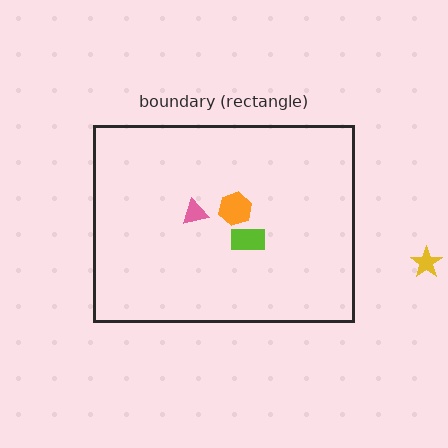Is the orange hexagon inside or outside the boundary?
Inside.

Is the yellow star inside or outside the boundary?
Outside.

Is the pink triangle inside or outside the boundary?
Inside.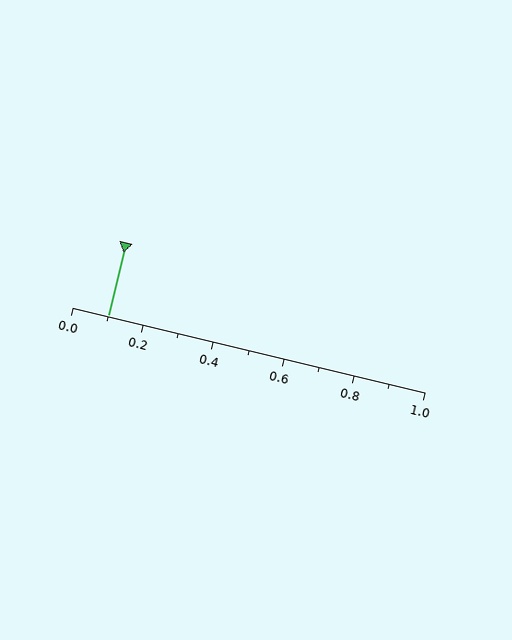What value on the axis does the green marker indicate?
The marker indicates approximately 0.1.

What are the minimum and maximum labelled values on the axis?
The axis runs from 0.0 to 1.0.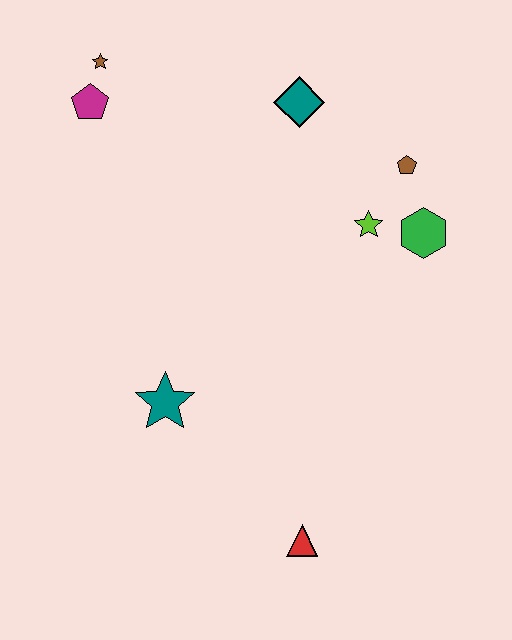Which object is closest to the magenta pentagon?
The brown star is closest to the magenta pentagon.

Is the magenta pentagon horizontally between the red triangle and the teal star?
No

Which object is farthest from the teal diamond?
The red triangle is farthest from the teal diamond.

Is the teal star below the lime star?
Yes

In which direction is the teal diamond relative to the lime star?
The teal diamond is above the lime star.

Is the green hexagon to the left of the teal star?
No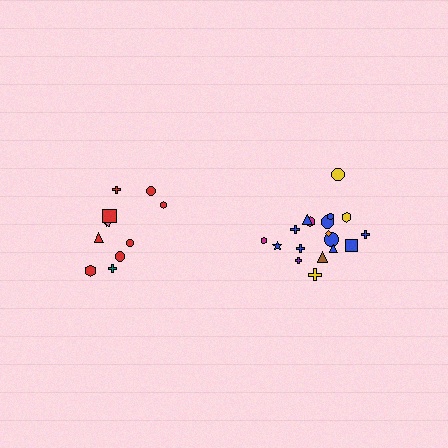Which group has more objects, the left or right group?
The right group.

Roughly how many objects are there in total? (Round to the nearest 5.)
Roughly 30 objects in total.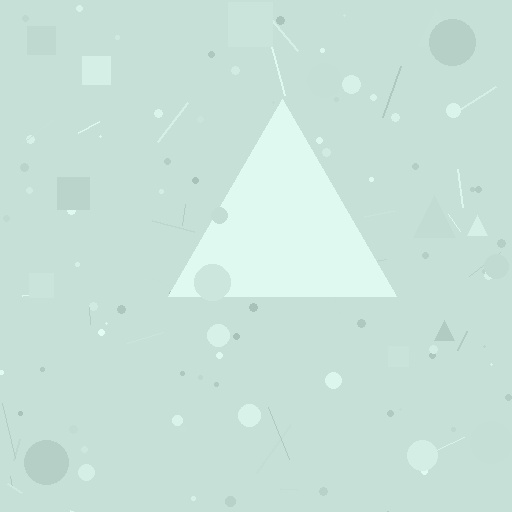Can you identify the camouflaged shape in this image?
The camouflaged shape is a triangle.